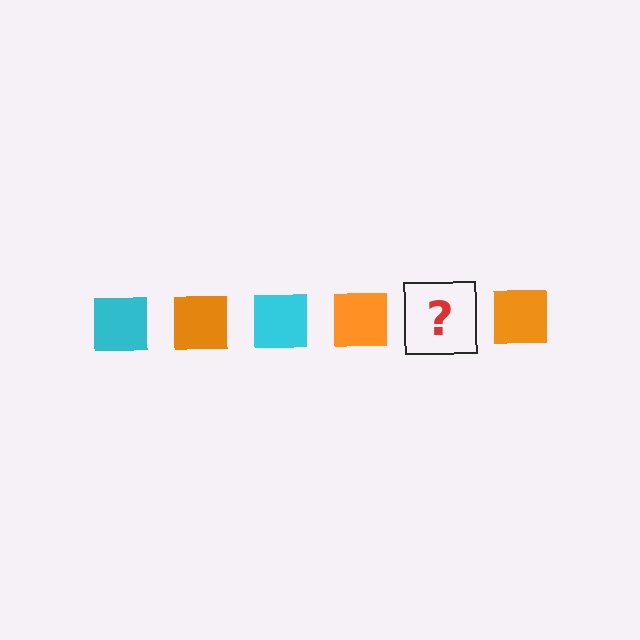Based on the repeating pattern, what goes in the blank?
The blank should be a cyan square.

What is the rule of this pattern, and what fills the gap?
The rule is that the pattern cycles through cyan, orange squares. The gap should be filled with a cyan square.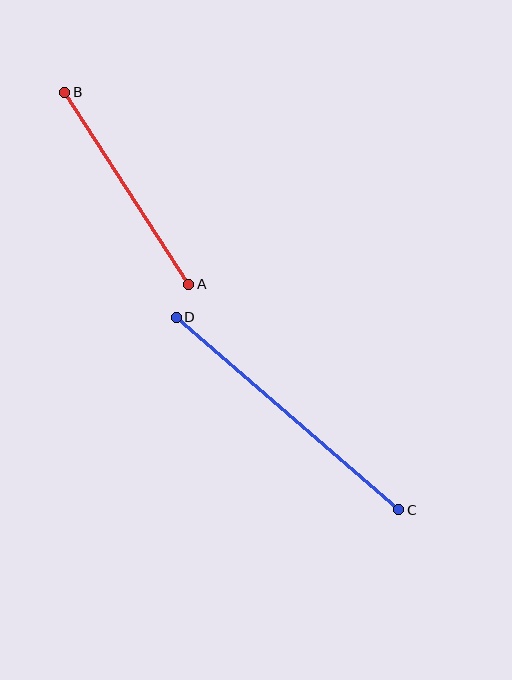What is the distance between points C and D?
The distance is approximately 294 pixels.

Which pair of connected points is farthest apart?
Points C and D are farthest apart.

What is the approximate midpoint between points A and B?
The midpoint is at approximately (127, 188) pixels.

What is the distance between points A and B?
The distance is approximately 229 pixels.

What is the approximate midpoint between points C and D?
The midpoint is at approximately (287, 414) pixels.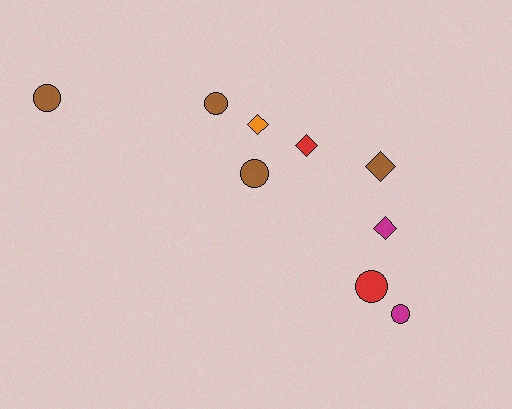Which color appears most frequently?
Brown, with 4 objects.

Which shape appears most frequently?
Circle, with 5 objects.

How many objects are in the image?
There are 9 objects.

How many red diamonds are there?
There is 1 red diamond.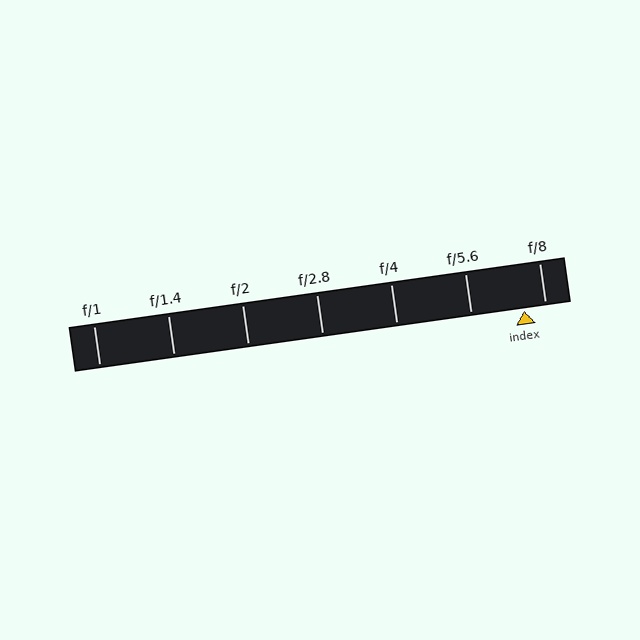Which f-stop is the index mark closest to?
The index mark is closest to f/8.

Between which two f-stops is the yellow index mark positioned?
The index mark is between f/5.6 and f/8.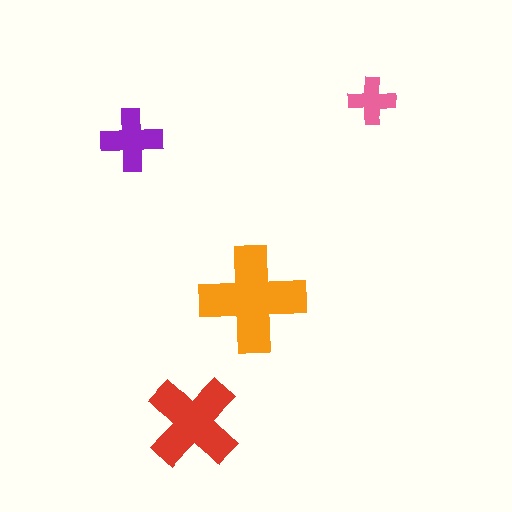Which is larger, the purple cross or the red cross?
The red one.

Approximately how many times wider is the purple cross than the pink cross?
About 1.5 times wider.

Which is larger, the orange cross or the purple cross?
The orange one.